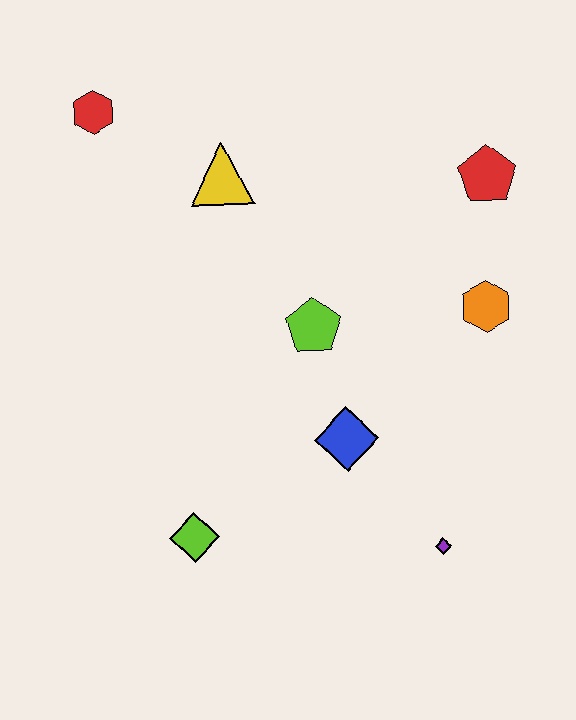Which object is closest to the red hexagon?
The yellow triangle is closest to the red hexagon.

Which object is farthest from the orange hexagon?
The red hexagon is farthest from the orange hexagon.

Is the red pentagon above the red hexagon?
No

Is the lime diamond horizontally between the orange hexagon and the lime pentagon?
No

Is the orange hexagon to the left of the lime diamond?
No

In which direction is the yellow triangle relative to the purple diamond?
The yellow triangle is above the purple diamond.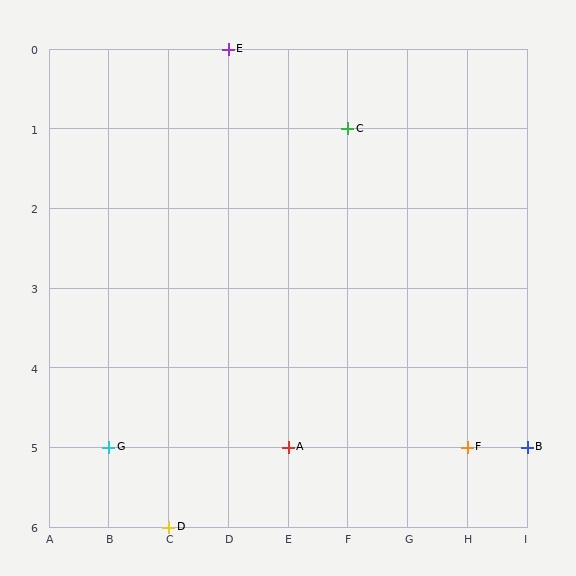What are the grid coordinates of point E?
Point E is at grid coordinates (D, 0).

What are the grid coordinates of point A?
Point A is at grid coordinates (E, 5).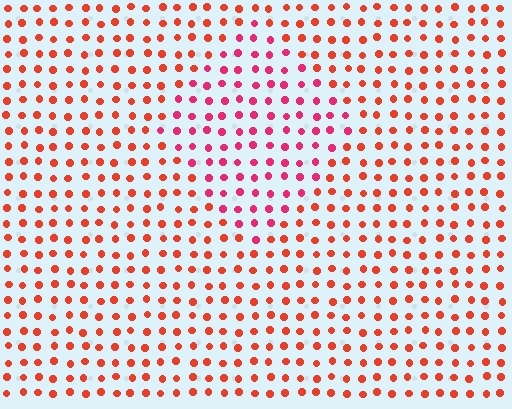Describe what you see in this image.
The image is filled with small red elements in a uniform arrangement. A diamond-shaped region is visible where the elements are tinted to a slightly different hue, forming a subtle color boundary.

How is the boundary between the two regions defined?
The boundary is defined purely by a slight shift in hue (about 29 degrees). Spacing, size, and orientation are identical on both sides.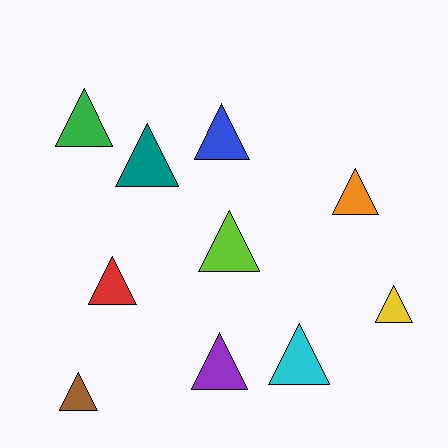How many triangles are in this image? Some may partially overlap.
There are 10 triangles.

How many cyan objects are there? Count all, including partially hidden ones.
There is 1 cyan object.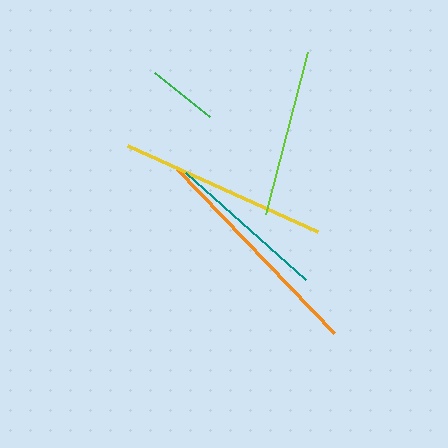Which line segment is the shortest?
The green line is the shortest at approximately 70 pixels.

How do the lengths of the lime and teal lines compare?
The lime and teal lines are approximately the same length.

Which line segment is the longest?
The orange line is the longest at approximately 227 pixels.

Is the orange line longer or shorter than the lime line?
The orange line is longer than the lime line.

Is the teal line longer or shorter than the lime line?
The lime line is longer than the teal line.